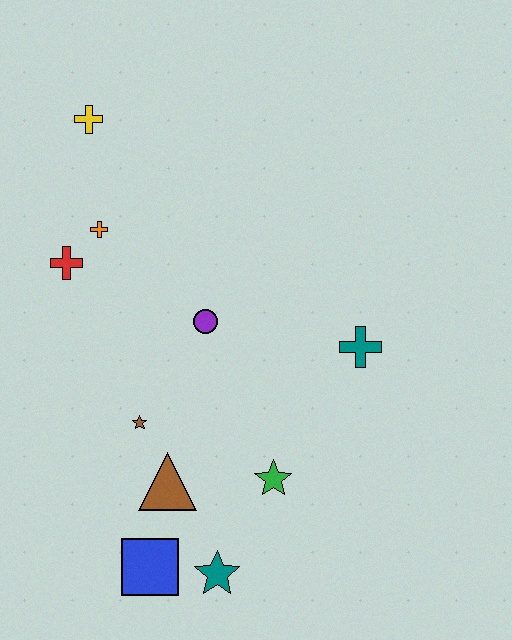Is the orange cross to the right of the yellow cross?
Yes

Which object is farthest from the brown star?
The yellow cross is farthest from the brown star.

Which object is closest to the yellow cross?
The orange cross is closest to the yellow cross.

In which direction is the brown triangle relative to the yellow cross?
The brown triangle is below the yellow cross.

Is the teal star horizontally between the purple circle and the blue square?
No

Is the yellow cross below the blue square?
No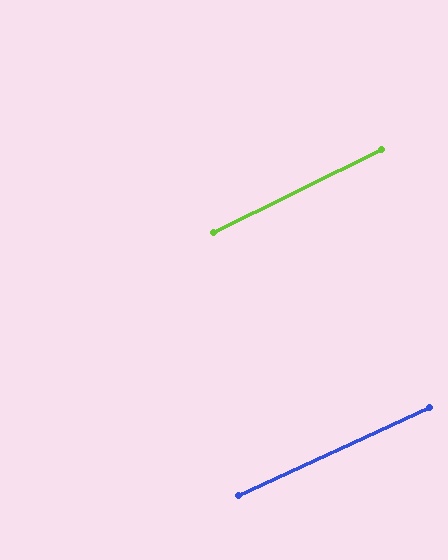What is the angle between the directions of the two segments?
Approximately 2 degrees.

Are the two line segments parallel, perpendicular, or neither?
Parallel — their directions differ by only 1.9°.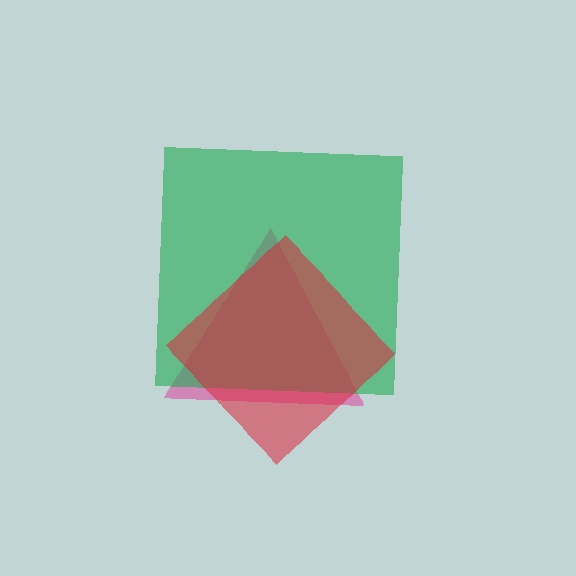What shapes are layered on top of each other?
The layered shapes are: a pink triangle, a green square, a red diamond.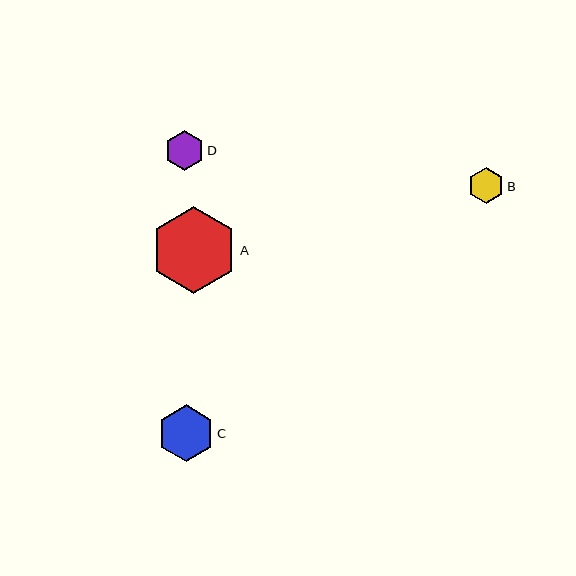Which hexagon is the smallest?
Hexagon B is the smallest with a size of approximately 36 pixels.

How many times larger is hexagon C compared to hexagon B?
Hexagon C is approximately 1.6 times the size of hexagon B.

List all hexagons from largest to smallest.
From largest to smallest: A, C, D, B.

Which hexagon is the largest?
Hexagon A is the largest with a size of approximately 87 pixels.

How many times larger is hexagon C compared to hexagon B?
Hexagon C is approximately 1.6 times the size of hexagon B.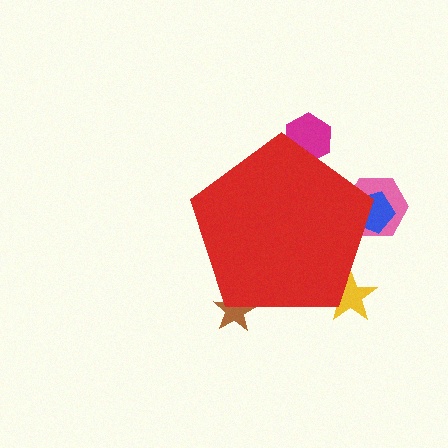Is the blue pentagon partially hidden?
Yes, the blue pentagon is partially hidden behind the red pentagon.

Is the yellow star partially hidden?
Yes, the yellow star is partially hidden behind the red pentagon.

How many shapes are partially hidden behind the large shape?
5 shapes are partially hidden.